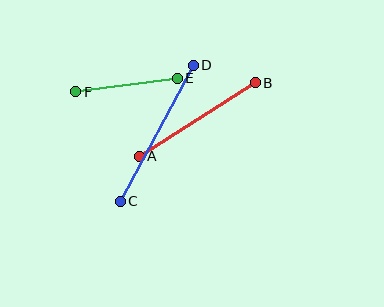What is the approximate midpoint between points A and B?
The midpoint is at approximately (197, 120) pixels.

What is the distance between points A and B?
The distance is approximately 137 pixels.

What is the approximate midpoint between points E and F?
The midpoint is at approximately (126, 85) pixels.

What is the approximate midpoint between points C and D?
The midpoint is at approximately (157, 133) pixels.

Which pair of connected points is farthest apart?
Points C and D are farthest apart.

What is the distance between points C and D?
The distance is approximately 154 pixels.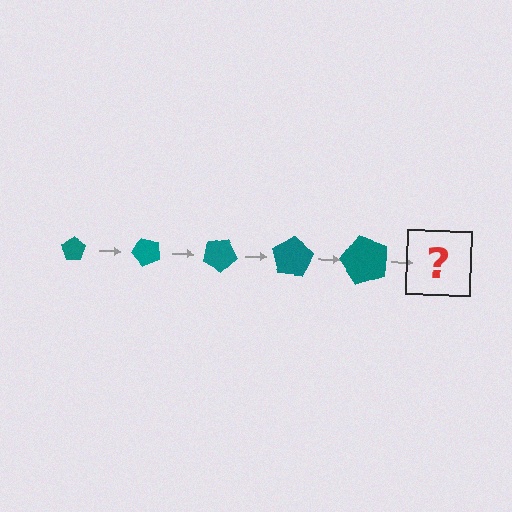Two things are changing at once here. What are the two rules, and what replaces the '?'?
The two rules are that the pentagon grows larger each step and it rotates 50 degrees each step. The '?' should be a pentagon, larger than the previous one and rotated 250 degrees from the start.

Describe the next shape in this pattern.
It should be a pentagon, larger than the previous one and rotated 250 degrees from the start.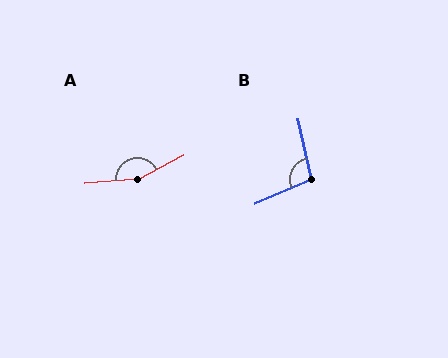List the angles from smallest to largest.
B (101°), A (157°).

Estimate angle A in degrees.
Approximately 157 degrees.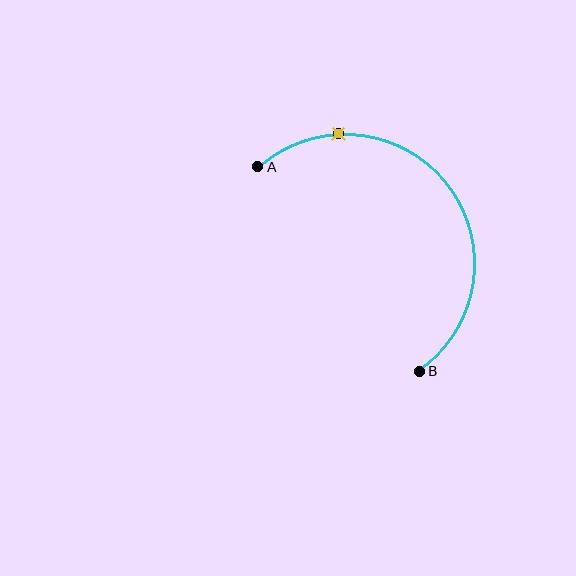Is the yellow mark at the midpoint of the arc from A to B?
No. The yellow mark lies on the arc but is closer to endpoint A. The arc midpoint would be at the point on the curve equidistant along the arc from both A and B.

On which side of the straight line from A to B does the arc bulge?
The arc bulges above and to the right of the straight line connecting A and B.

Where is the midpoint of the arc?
The arc midpoint is the point on the curve farthest from the straight line joining A and B. It sits above and to the right of that line.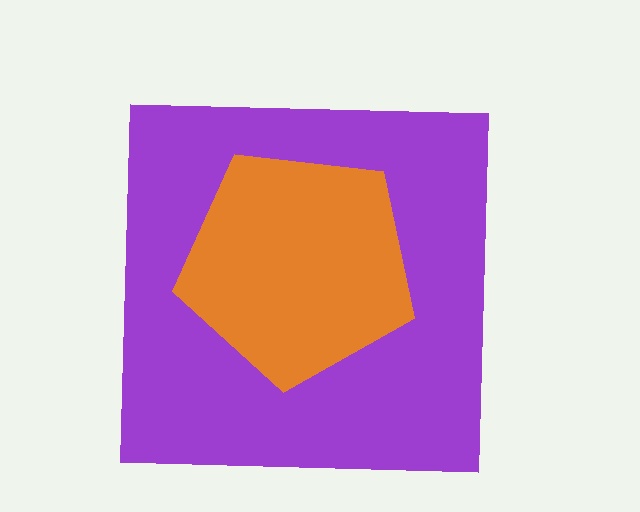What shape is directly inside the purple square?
The orange pentagon.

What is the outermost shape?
The purple square.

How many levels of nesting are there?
2.